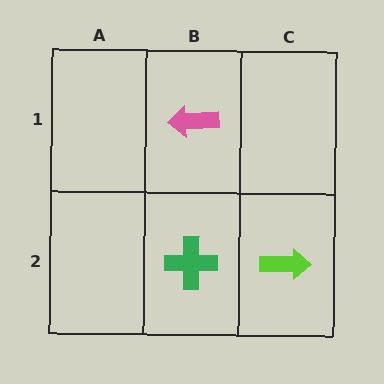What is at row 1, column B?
A pink arrow.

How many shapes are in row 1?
1 shape.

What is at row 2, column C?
A lime arrow.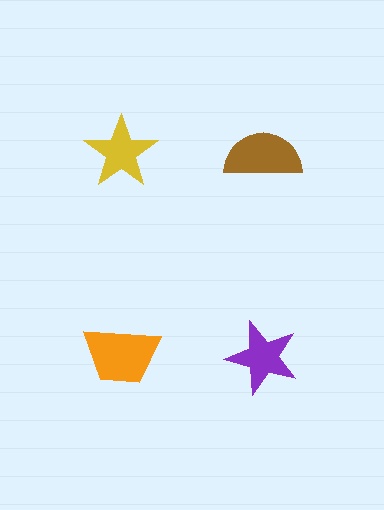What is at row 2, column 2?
A purple star.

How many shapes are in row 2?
2 shapes.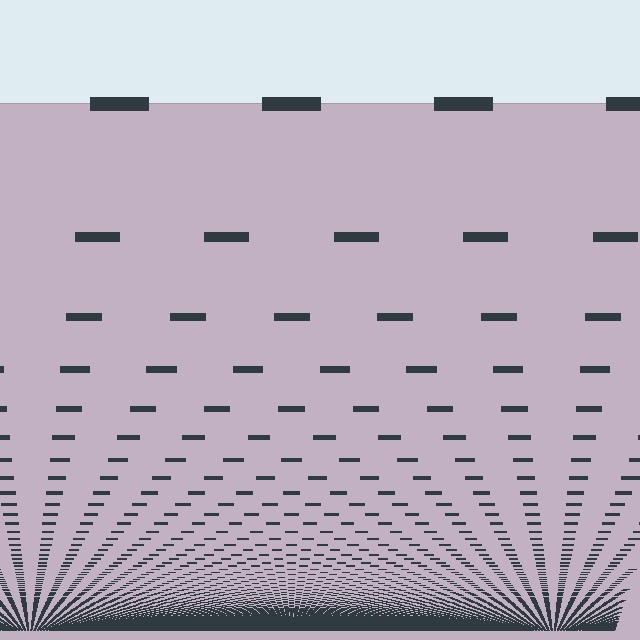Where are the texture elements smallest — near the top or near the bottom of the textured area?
Near the bottom.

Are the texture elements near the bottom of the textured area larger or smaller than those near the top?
Smaller. The gradient is inverted — elements near the bottom are smaller and denser.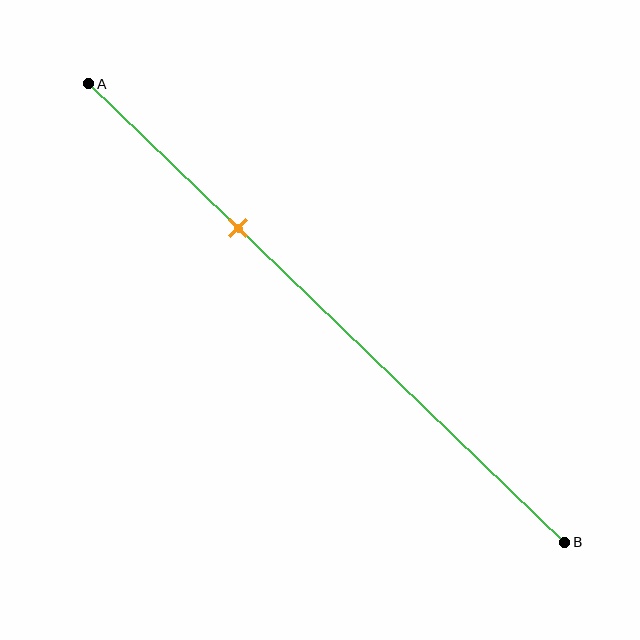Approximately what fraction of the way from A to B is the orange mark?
The orange mark is approximately 30% of the way from A to B.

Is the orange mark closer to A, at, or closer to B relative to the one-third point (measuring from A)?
The orange mark is approximately at the one-third point of segment AB.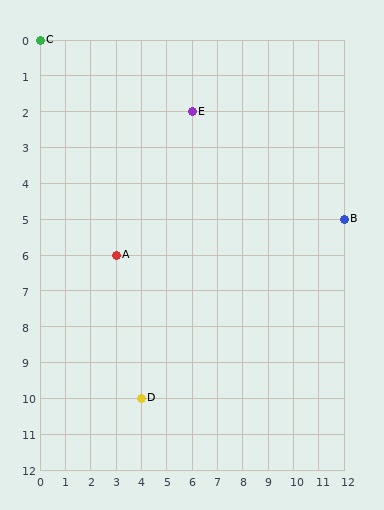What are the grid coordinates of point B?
Point B is at grid coordinates (12, 5).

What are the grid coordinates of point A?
Point A is at grid coordinates (3, 6).